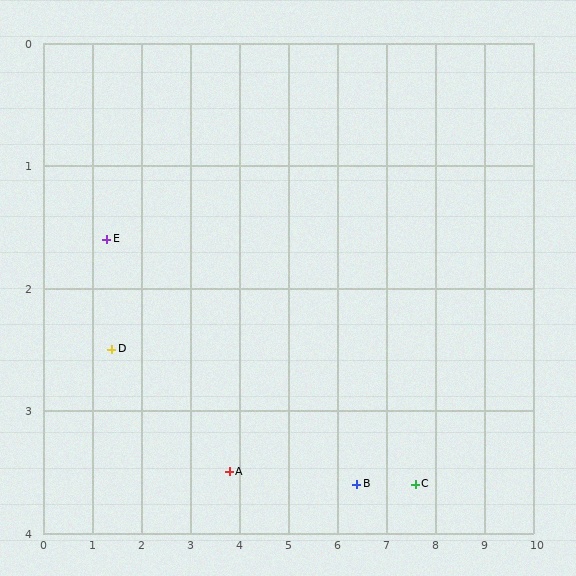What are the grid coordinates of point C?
Point C is at approximately (7.6, 3.6).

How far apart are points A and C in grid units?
Points A and C are about 3.8 grid units apart.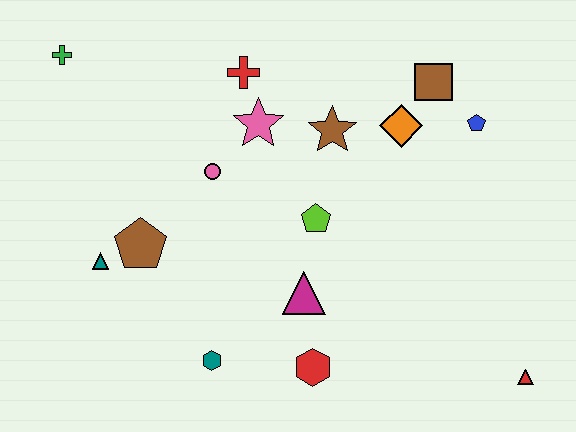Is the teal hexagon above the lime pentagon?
No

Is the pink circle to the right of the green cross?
Yes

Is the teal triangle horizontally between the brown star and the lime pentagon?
No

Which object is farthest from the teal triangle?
The red triangle is farthest from the teal triangle.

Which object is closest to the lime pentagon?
The magenta triangle is closest to the lime pentagon.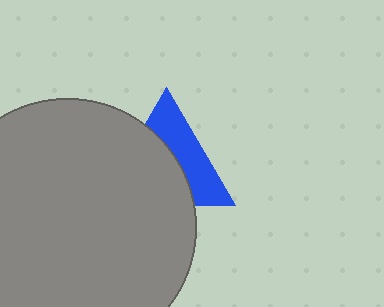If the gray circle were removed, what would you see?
You would see the complete blue triangle.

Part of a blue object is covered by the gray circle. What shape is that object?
It is a triangle.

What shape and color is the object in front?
The object in front is a gray circle.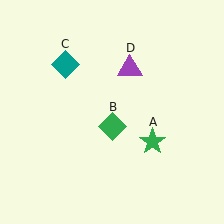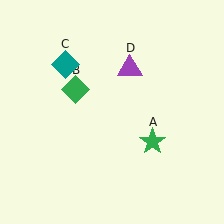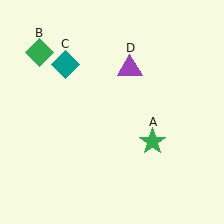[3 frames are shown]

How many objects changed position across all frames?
1 object changed position: green diamond (object B).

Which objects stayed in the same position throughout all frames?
Green star (object A) and teal diamond (object C) and purple triangle (object D) remained stationary.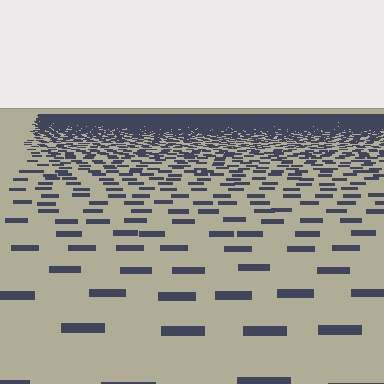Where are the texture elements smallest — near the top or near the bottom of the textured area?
Near the top.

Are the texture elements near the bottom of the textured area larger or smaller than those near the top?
Larger. Near the bottom, elements are closer to the viewer and appear at a bigger on-screen size.